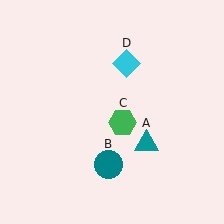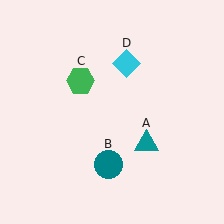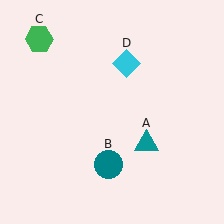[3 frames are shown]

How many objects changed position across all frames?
1 object changed position: green hexagon (object C).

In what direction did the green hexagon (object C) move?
The green hexagon (object C) moved up and to the left.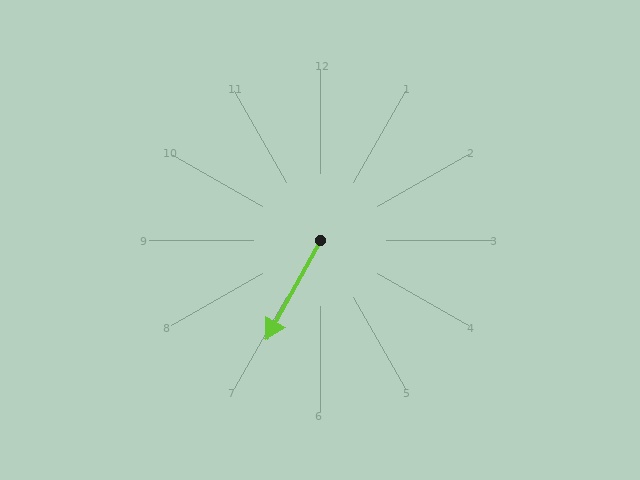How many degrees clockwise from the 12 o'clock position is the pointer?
Approximately 209 degrees.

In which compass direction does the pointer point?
Southwest.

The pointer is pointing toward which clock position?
Roughly 7 o'clock.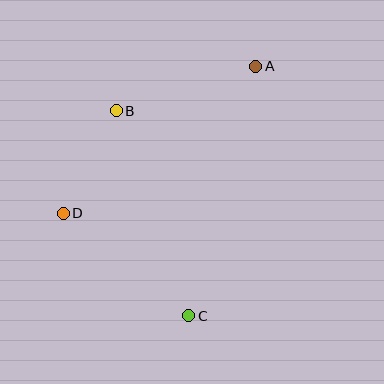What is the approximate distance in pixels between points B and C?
The distance between B and C is approximately 218 pixels.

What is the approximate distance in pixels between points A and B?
The distance between A and B is approximately 147 pixels.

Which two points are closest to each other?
Points B and D are closest to each other.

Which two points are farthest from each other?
Points A and C are farthest from each other.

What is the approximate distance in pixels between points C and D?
The distance between C and D is approximately 162 pixels.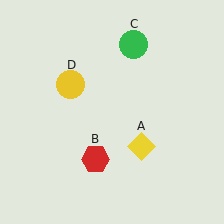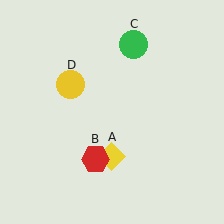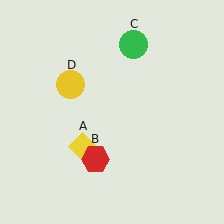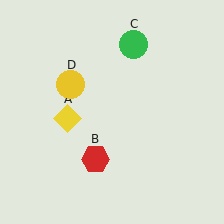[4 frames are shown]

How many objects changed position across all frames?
1 object changed position: yellow diamond (object A).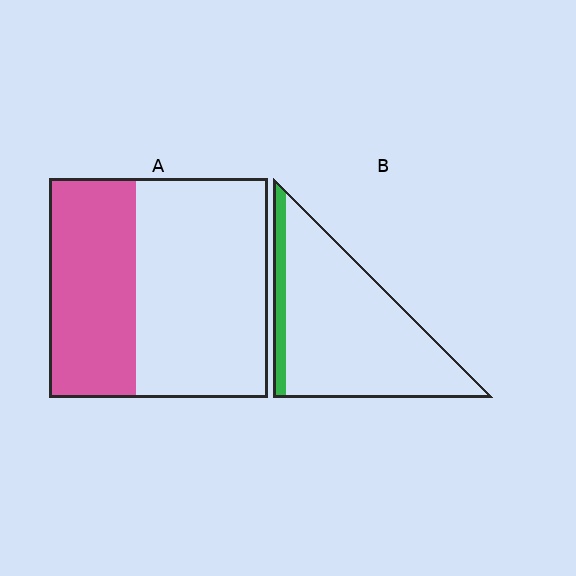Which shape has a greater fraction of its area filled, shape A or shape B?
Shape A.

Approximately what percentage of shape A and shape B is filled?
A is approximately 40% and B is approximately 10%.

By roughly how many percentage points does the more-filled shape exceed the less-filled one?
By roughly 30 percentage points (A over B).